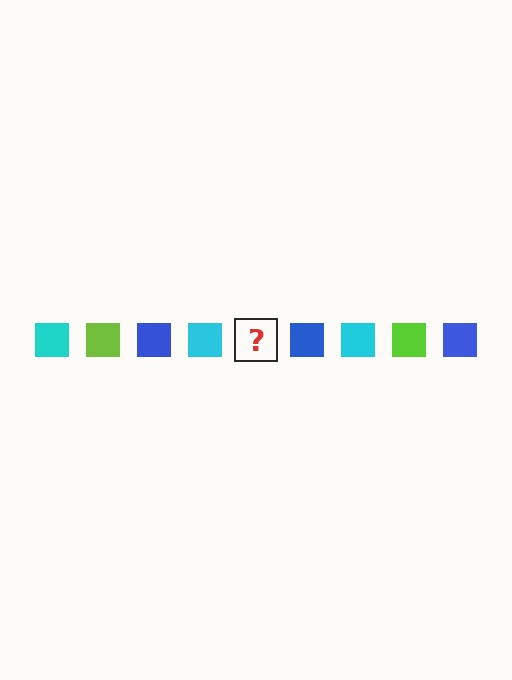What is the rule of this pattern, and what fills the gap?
The rule is that the pattern cycles through cyan, lime, blue squares. The gap should be filled with a lime square.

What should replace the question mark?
The question mark should be replaced with a lime square.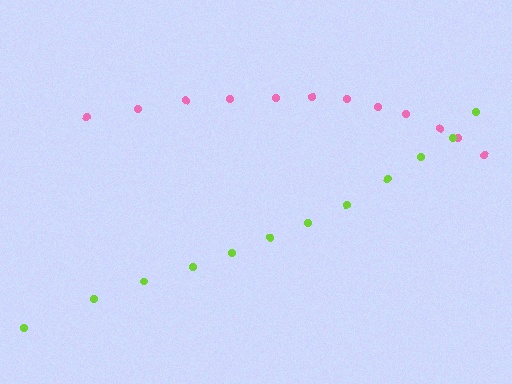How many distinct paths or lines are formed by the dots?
There are 2 distinct paths.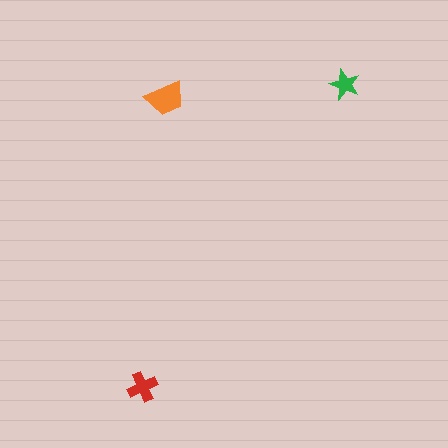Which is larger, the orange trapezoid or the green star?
The orange trapezoid.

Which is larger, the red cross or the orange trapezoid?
The orange trapezoid.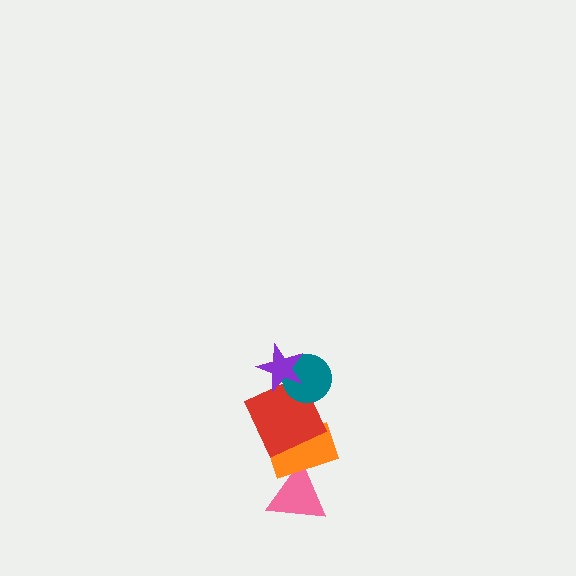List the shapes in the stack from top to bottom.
From top to bottom: the purple star, the teal circle, the red square, the orange rectangle, the pink triangle.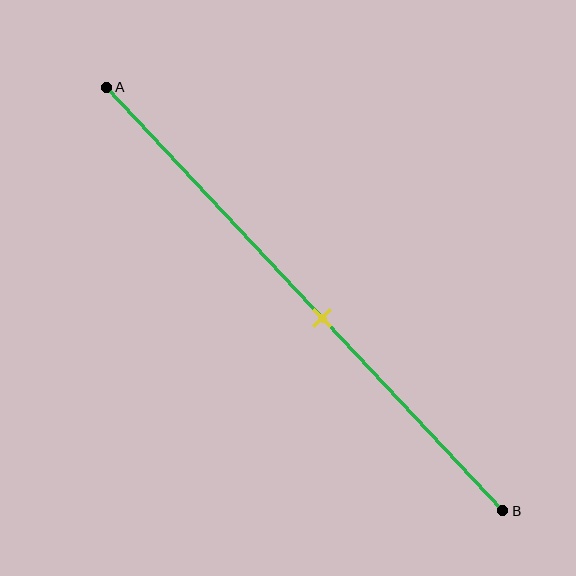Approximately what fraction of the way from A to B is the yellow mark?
The yellow mark is approximately 55% of the way from A to B.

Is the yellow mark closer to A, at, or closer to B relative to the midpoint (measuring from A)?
The yellow mark is closer to point B than the midpoint of segment AB.